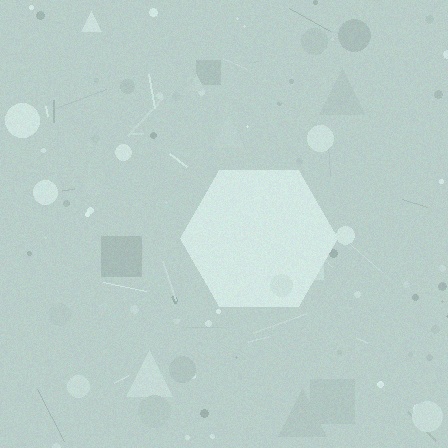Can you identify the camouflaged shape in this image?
The camouflaged shape is a hexagon.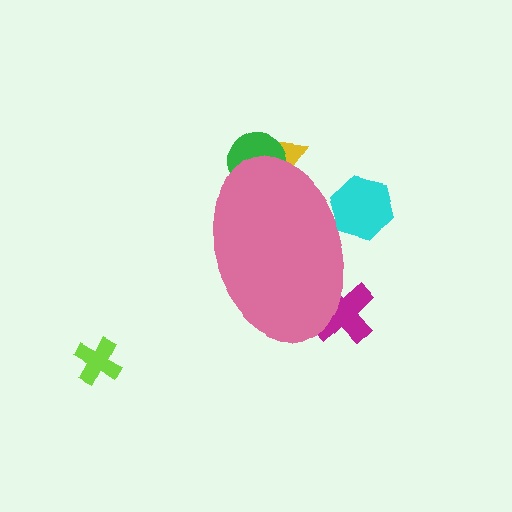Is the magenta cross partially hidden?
Yes, the magenta cross is partially hidden behind the pink ellipse.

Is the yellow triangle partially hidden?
Yes, the yellow triangle is partially hidden behind the pink ellipse.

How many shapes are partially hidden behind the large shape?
4 shapes are partially hidden.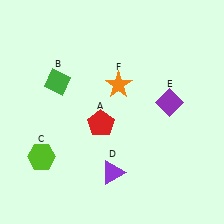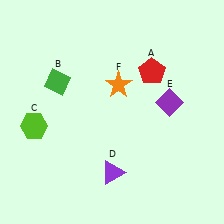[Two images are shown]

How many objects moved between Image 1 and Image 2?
2 objects moved between the two images.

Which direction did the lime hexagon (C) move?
The lime hexagon (C) moved up.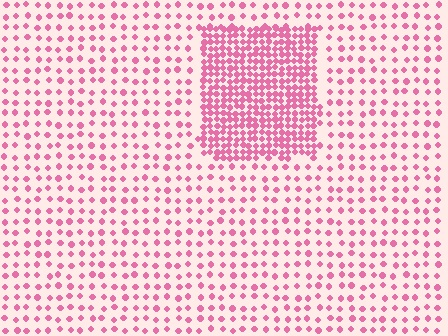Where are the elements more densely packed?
The elements are more densely packed inside the rectangle boundary.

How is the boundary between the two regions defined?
The boundary is defined by a change in element density (approximately 2.8x ratio). All elements are the same color, size, and shape.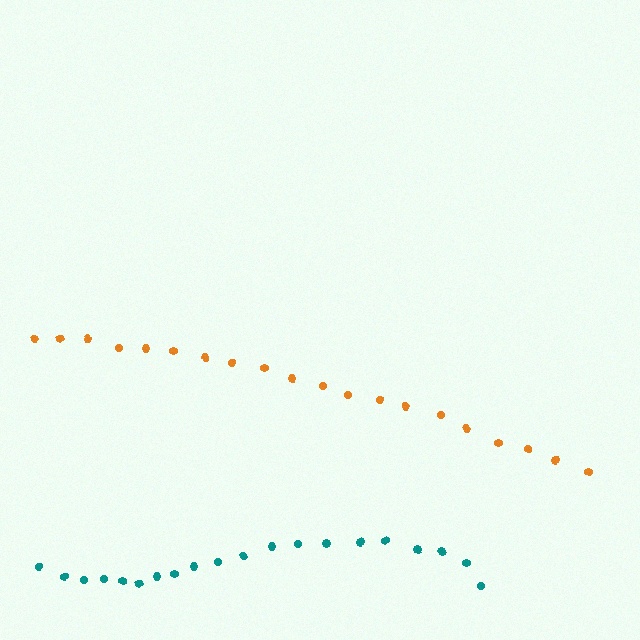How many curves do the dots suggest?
There are 2 distinct paths.